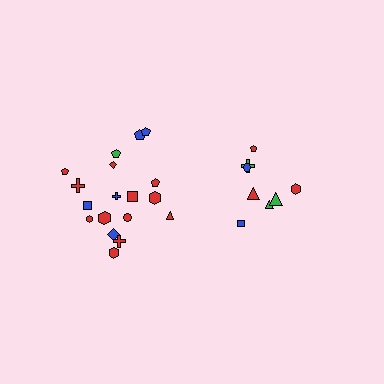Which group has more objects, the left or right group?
The left group.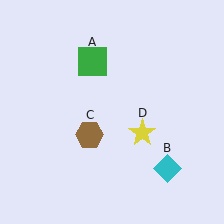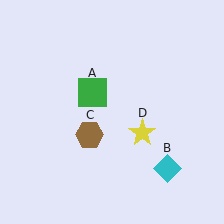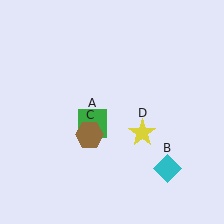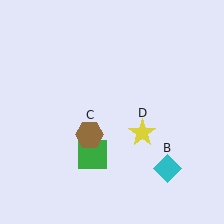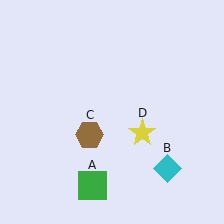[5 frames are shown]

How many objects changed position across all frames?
1 object changed position: green square (object A).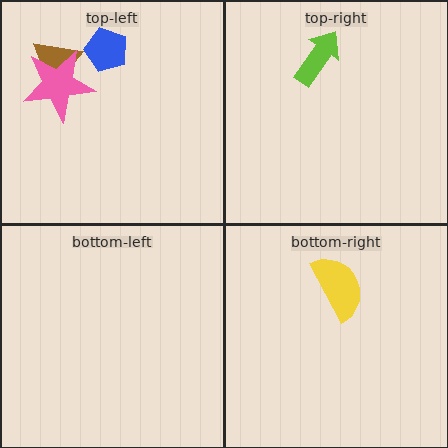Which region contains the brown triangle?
The top-left region.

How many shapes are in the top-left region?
3.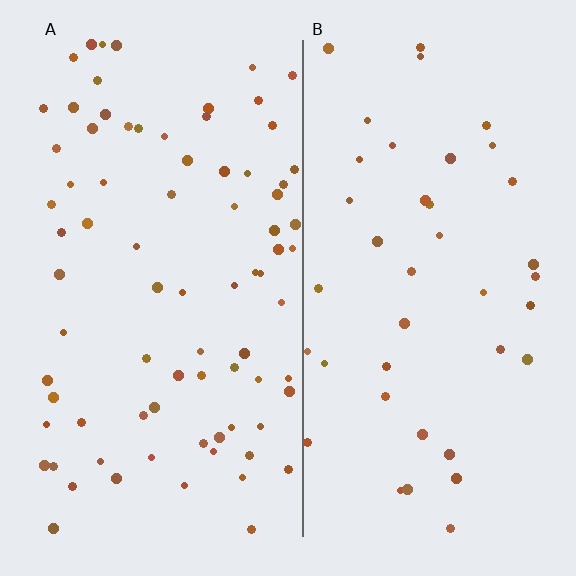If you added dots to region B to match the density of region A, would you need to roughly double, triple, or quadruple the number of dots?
Approximately double.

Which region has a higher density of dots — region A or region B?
A (the left).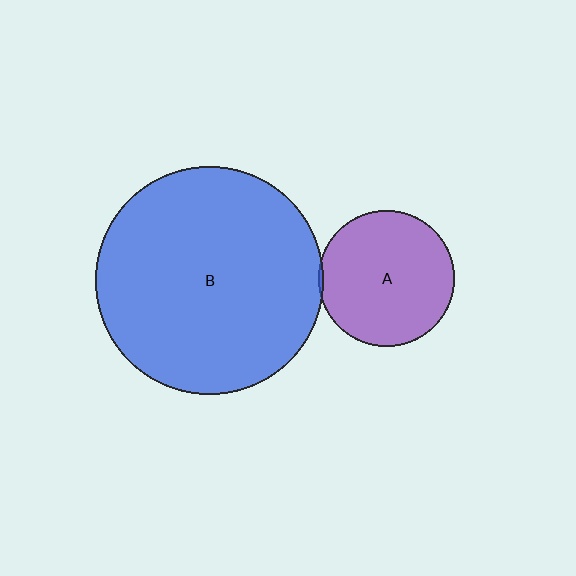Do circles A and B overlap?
Yes.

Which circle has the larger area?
Circle B (blue).